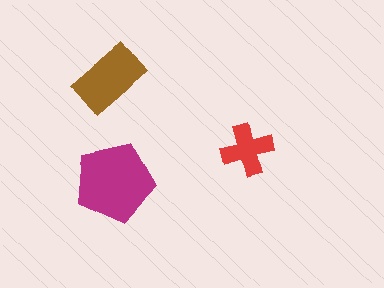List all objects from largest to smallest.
The magenta pentagon, the brown rectangle, the red cross.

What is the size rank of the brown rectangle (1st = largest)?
2nd.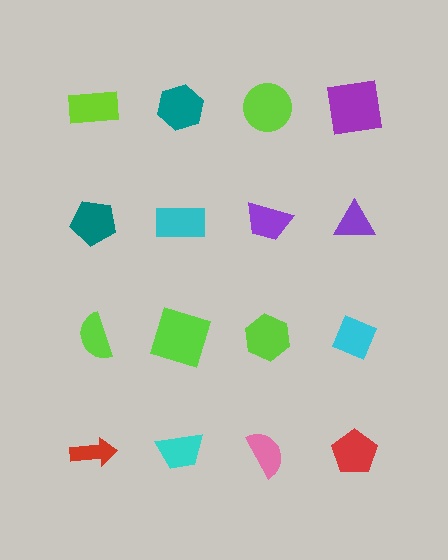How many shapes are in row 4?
4 shapes.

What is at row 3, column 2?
A lime square.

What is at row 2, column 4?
A purple triangle.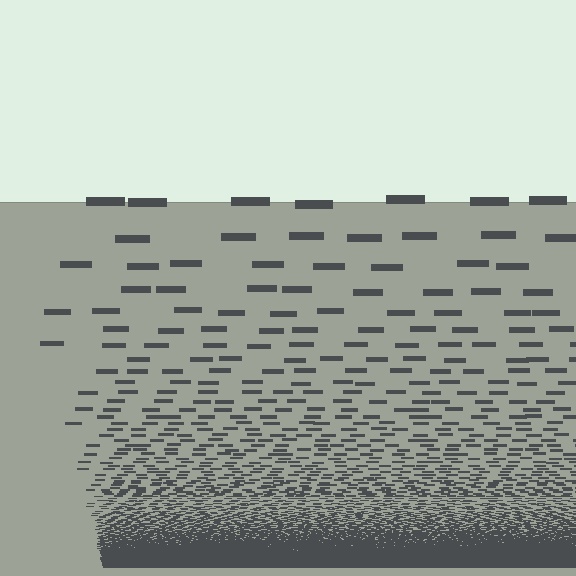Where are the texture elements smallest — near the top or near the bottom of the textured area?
Near the bottom.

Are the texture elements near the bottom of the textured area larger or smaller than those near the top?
Smaller. The gradient is inverted — elements near the bottom are smaller and denser.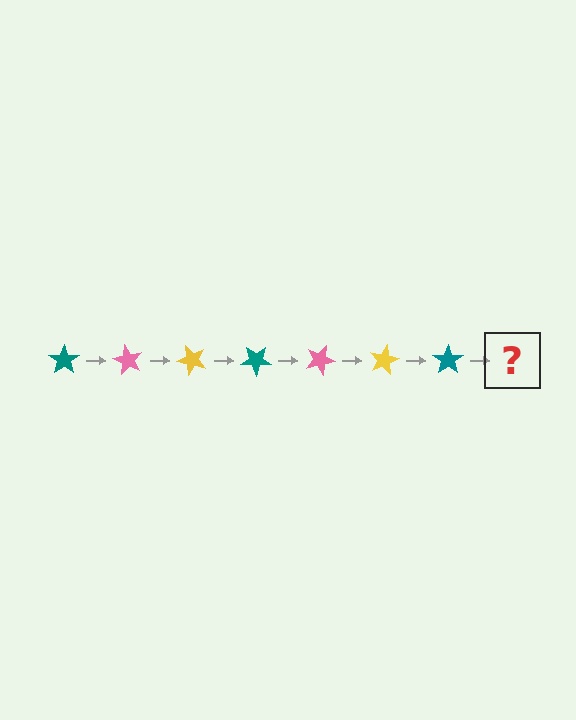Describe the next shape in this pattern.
It should be a pink star, rotated 420 degrees from the start.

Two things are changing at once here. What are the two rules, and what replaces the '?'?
The two rules are that it rotates 60 degrees each step and the color cycles through teal, pink, and yellow. The '?' should be a pink star, rotated 420 degrees from the start.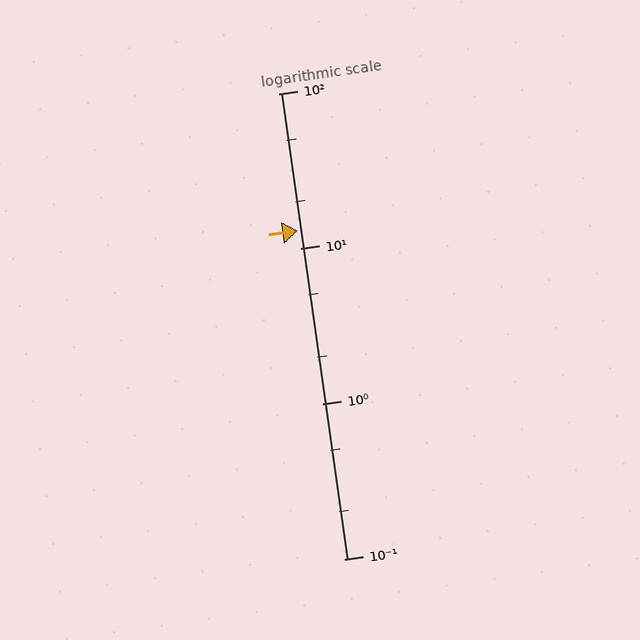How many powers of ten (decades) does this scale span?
The scale spans 3 decades, from 0.1 to 100.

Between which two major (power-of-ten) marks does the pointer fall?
The pointer is between 10 and 100.